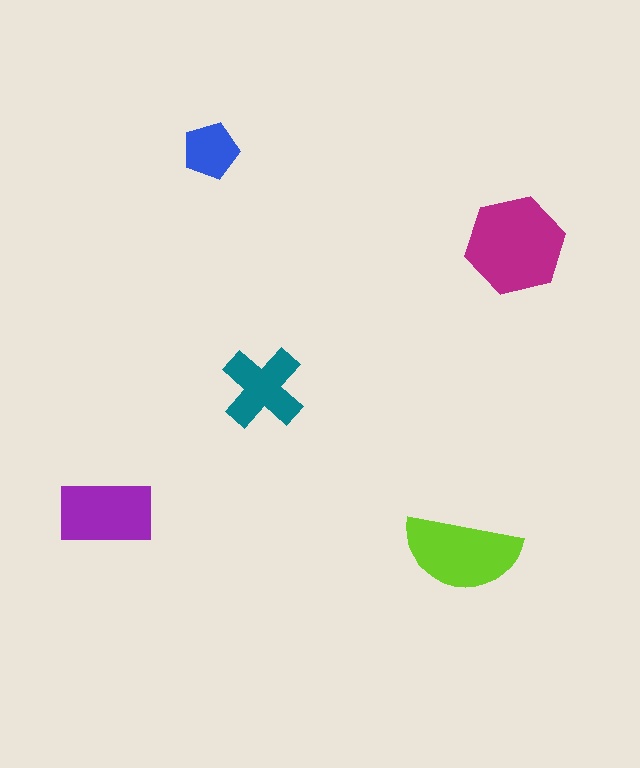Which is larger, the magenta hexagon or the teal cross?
The magenta hexagon.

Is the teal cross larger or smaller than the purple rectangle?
Smaller.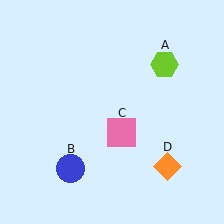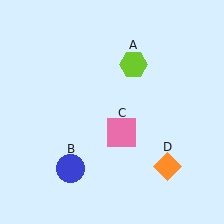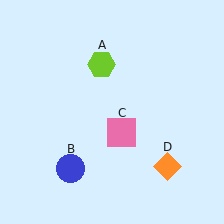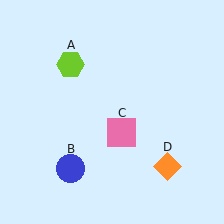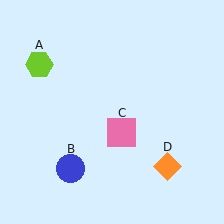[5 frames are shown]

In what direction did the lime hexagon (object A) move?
The lime hexagon (object A) moved left.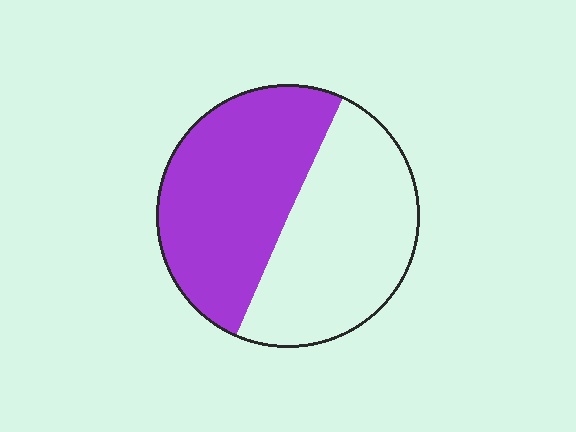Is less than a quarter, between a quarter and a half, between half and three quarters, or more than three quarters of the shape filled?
Between half and three quarters.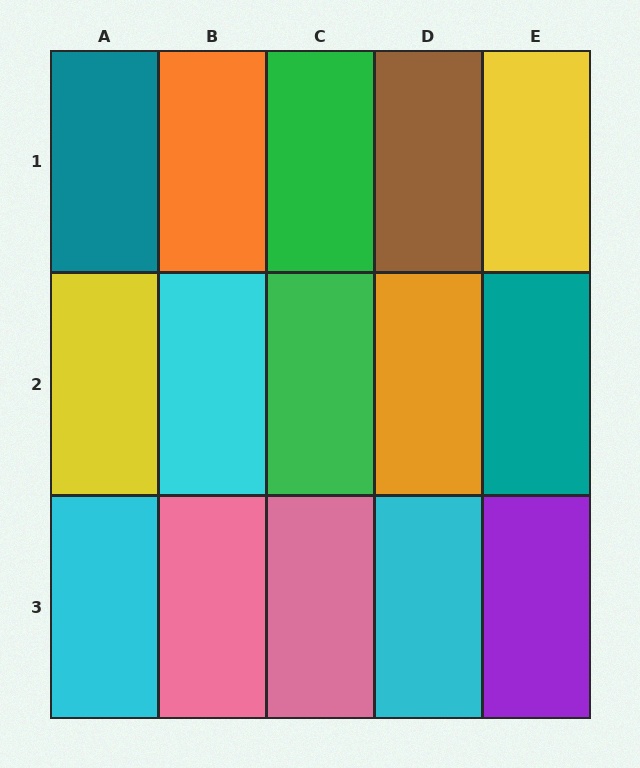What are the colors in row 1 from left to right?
Teal, orange, green, brown, yellow.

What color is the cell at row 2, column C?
Green.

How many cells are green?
2 cells are green.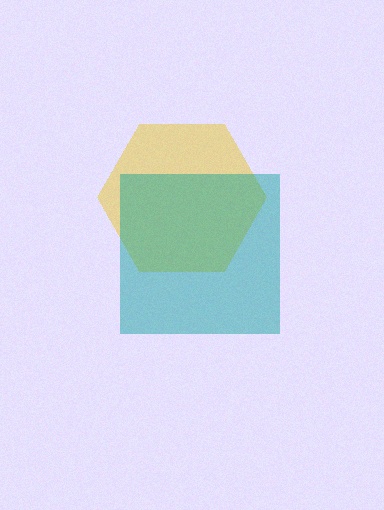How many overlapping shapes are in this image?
There are 2 overlapping shapes in the image.